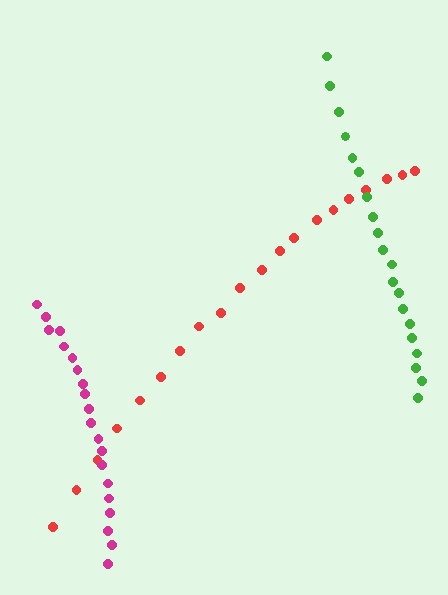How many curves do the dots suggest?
There are 3 distinct paths.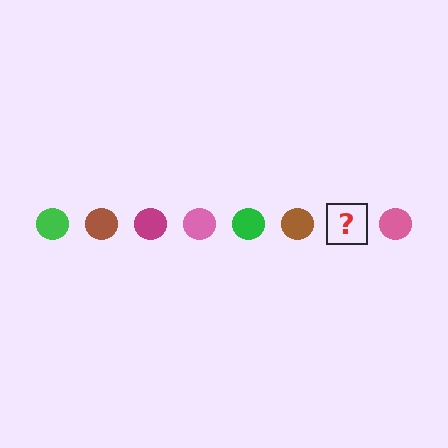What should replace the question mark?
The question mark should be replaced with a magenta circle.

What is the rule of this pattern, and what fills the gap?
The rule is that the pattern cycles through green, brown, magenta, pink circles. The gap should be filled with a magenta circle.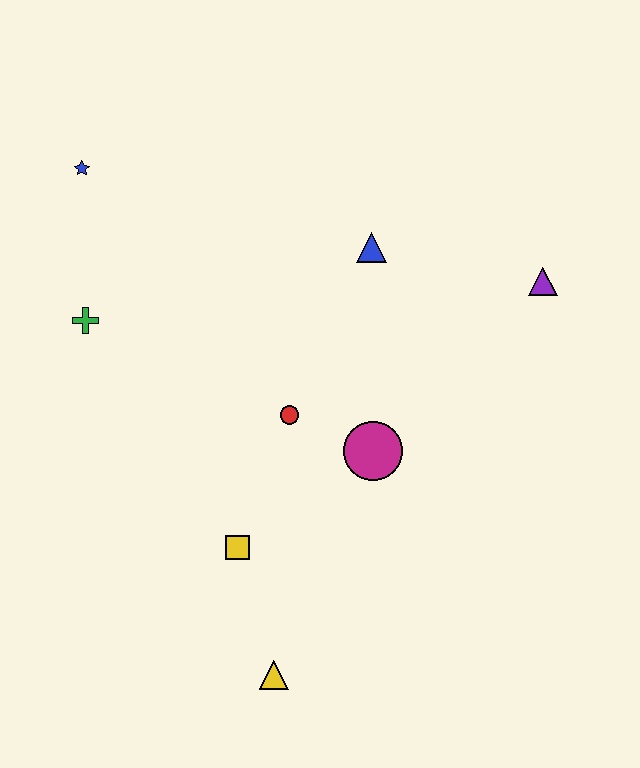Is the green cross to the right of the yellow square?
No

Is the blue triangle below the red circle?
No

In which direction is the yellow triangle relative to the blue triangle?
The yellow triangle is below the blue triangle.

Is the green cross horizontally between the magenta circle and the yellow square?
No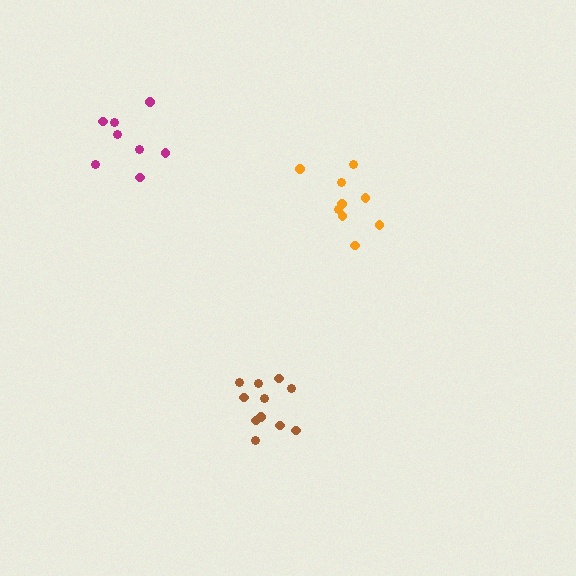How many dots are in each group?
Group 1: 9 dots, Group 2: 11 dots, Group 3: 8 dots (28 total).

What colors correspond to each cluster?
The clusters are colored: orange, brown, magenta.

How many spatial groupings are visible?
There are 3 spatial groupings.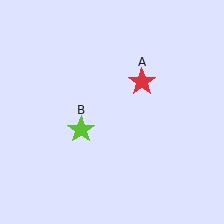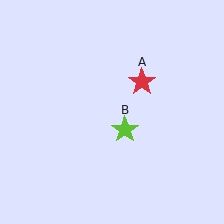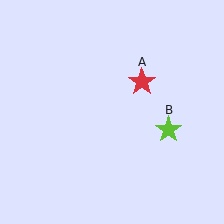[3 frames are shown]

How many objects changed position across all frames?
1 object changed position: lime star (object B).